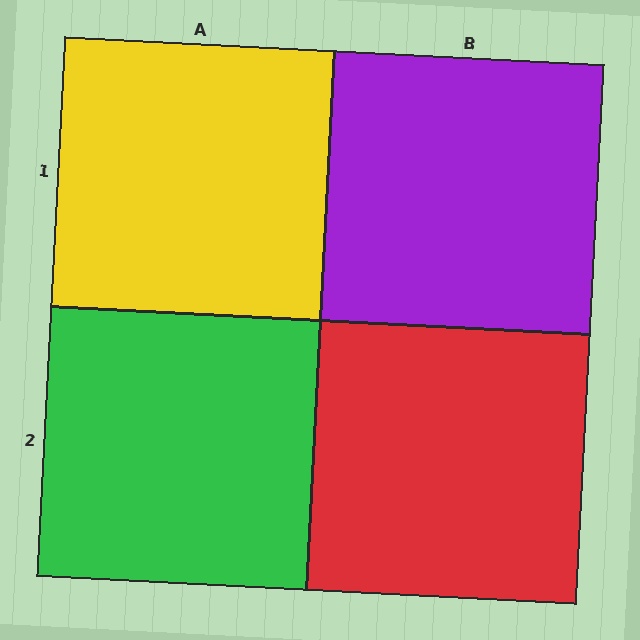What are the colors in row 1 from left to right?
Yellow, purple.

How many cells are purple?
1 cell is purple.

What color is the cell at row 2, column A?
Green.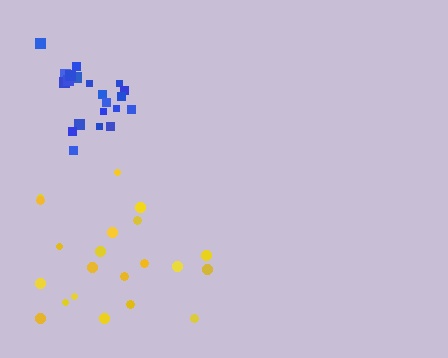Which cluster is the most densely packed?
Blue.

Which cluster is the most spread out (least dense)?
Yellow.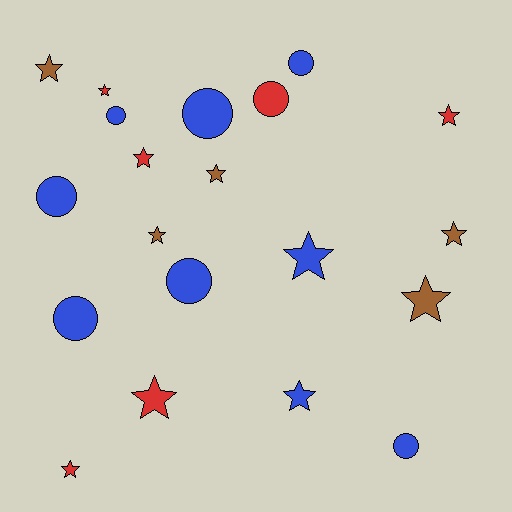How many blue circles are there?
There are 7 blue circles.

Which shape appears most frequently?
Star, with 12 objects.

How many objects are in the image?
There are 20 objects.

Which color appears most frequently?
Blue, with 9 objects.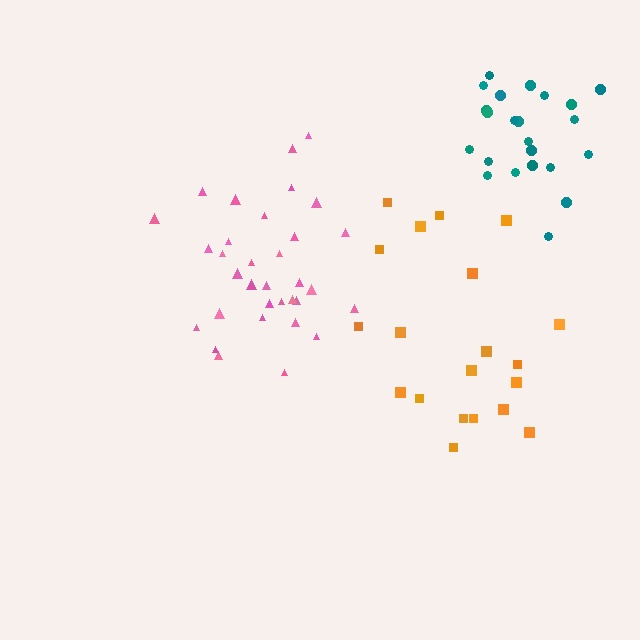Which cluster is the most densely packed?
Teal.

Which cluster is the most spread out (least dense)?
Orange.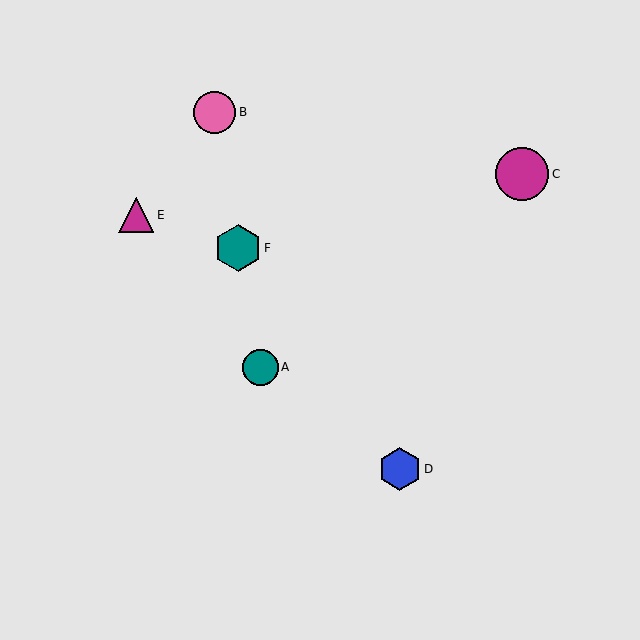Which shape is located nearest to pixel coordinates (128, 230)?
The magenta triangle (labeled E) at (136, 215) is nearest to that location.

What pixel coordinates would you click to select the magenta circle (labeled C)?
Click at (522, 174) to select the magenta circle C.